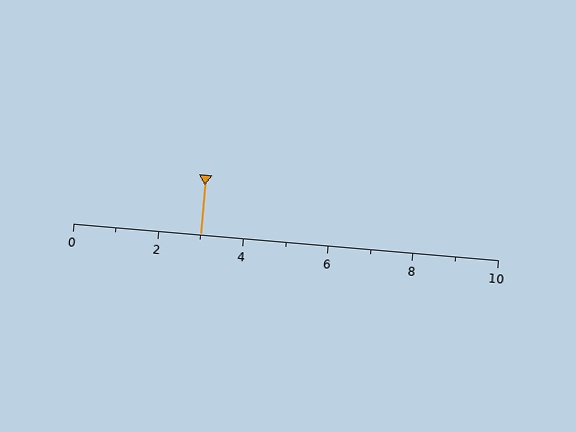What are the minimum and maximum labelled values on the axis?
The axis runs from 0 to 10.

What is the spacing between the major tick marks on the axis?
The major ticks are spaced 2 apart.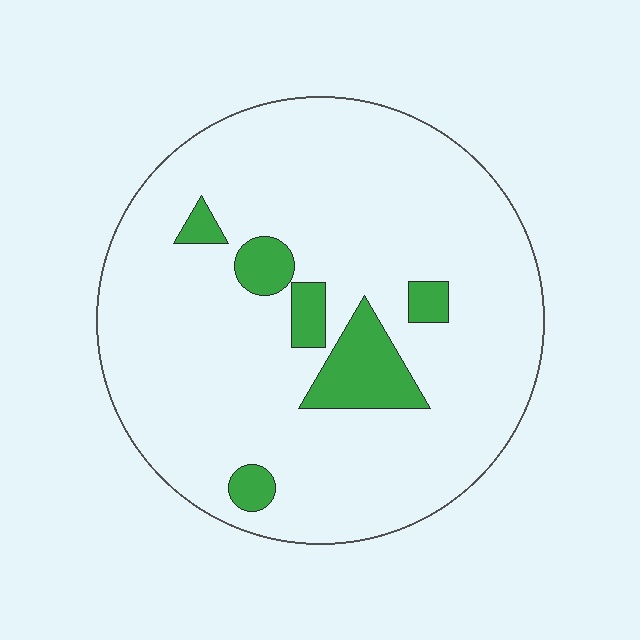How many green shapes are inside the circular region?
6.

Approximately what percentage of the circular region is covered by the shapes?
Approximately 10%.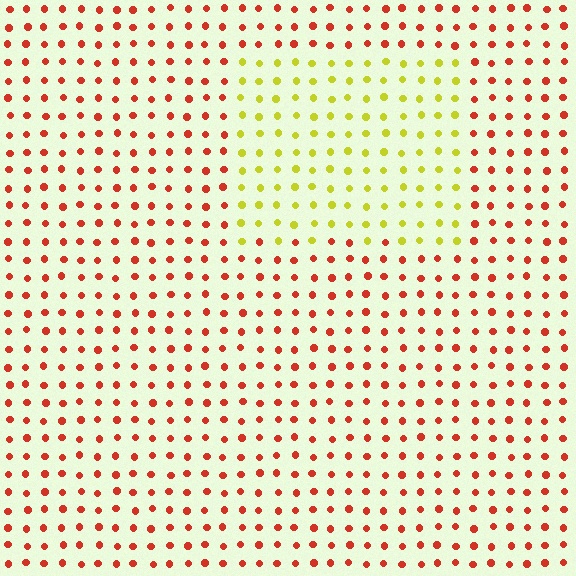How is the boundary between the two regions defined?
The boundary is defined purely by a slight shift in hue (about 61 degrees). Spacing, size, and orientation are identical on both sides.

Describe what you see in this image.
The image is filled with small red elements in a uniform arrangement. A rectangle-shaped region is visible where the elements are tinted to a slightly different hue, forming a subtle color boundary.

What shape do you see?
I see a rectangle.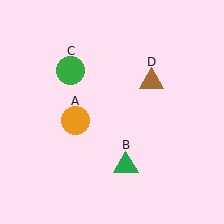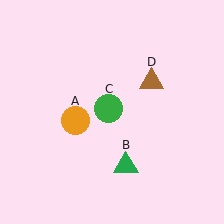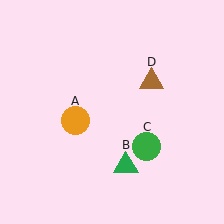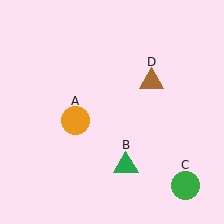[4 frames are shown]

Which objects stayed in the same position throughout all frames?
Orange circle (object A) and green triangle (object B) and brown triangle (object D) remained stationary.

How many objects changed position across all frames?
1 object changed position: green circle (object C).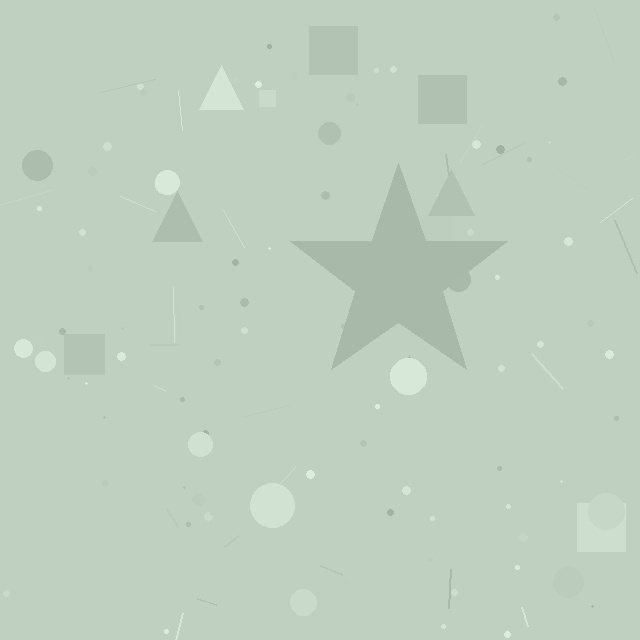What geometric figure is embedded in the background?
A star is embedded in the background.